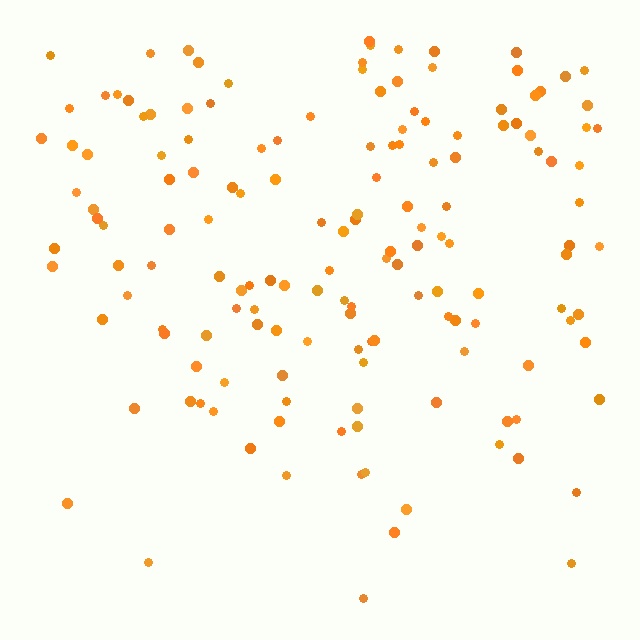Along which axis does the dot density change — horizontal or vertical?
Vertical.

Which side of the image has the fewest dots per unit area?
The bottom.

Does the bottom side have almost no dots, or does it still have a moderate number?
Still a moderate number, just noticeably fewer than the top.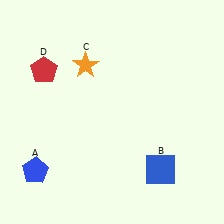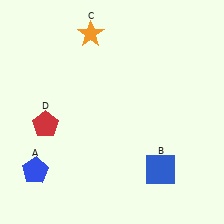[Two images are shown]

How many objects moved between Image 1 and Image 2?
2 objects moved between the two images.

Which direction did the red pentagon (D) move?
The red pentagon (D) moved down.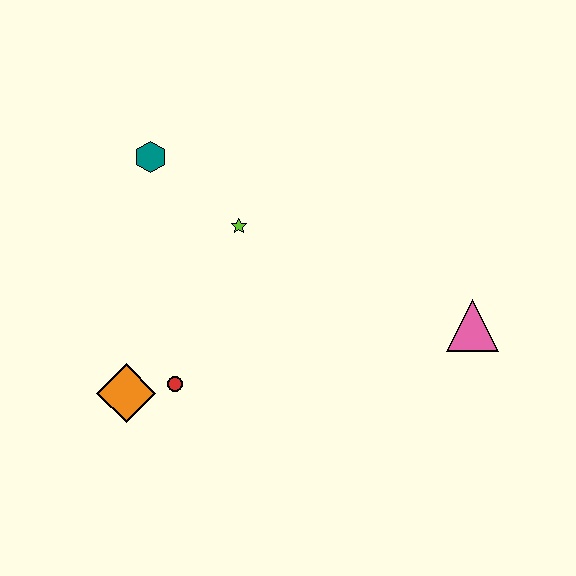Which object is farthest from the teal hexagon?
The pink triangle is farthest from the teal hexagon.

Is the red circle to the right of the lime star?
No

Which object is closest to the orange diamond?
The red circle is closest to the orange diamond.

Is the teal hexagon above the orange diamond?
Yes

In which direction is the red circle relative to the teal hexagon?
The red circle is below the teal hexagon.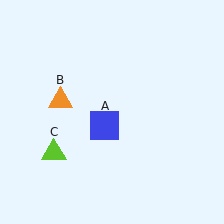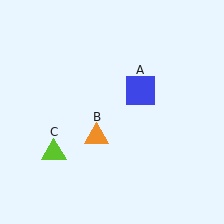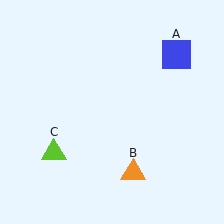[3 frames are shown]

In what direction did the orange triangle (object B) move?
The orange triangle (object B) moved down and to the right.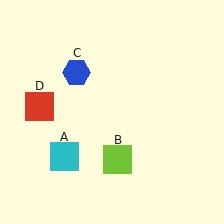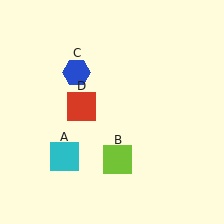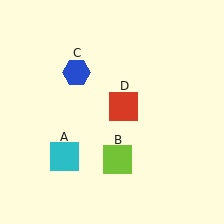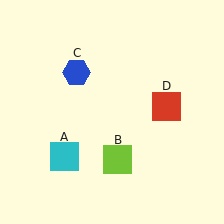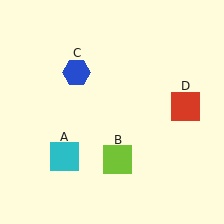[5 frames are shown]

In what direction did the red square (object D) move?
The red square (object D) moved right.